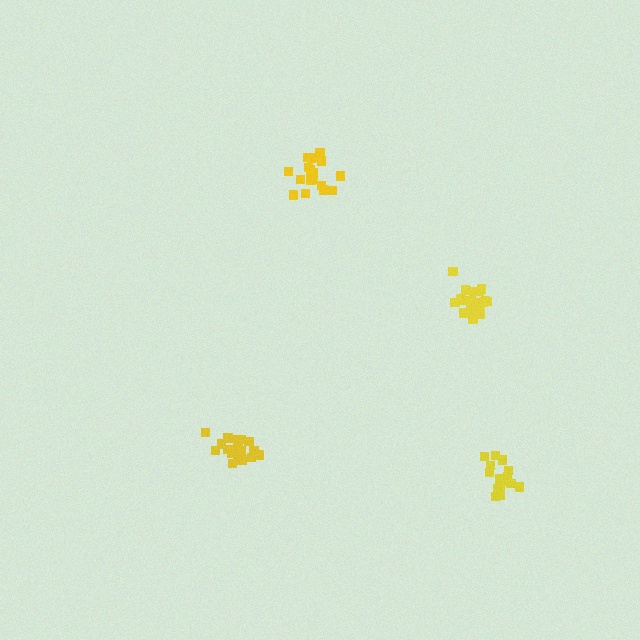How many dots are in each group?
Group 1: 17 dots, Group 2: 19 dots, Group 3: 20 dots, Group 4: 15 dots (71 total).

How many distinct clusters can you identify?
There are 4 distinct clusters.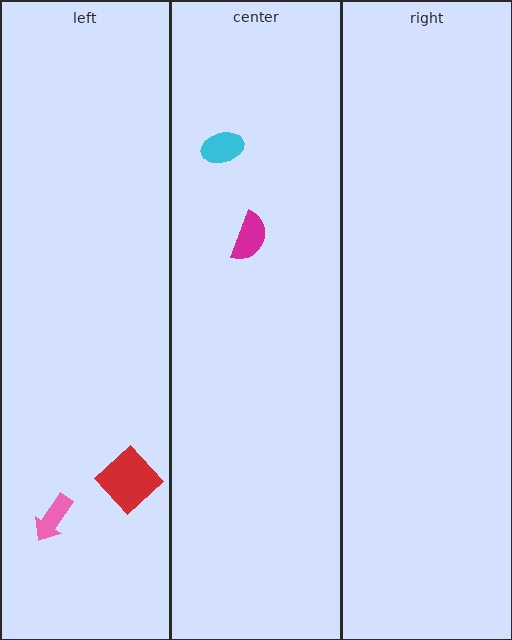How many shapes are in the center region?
2.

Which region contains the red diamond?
The left region.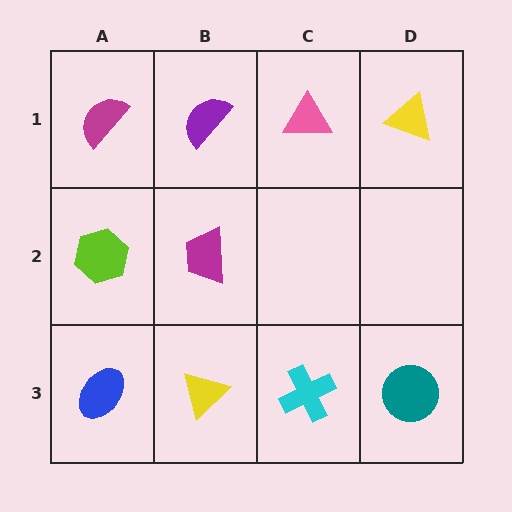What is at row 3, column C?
A cyan cross.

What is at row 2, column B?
A magenta trapezoid.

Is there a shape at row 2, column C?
No, that cell is empty.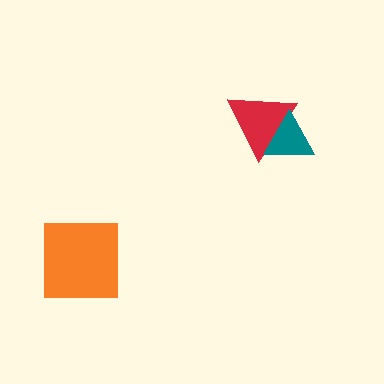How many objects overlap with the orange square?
0 objects overlap with the orange square.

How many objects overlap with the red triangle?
1 object overlaps with the red triangle.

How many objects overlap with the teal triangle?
1 object overlaps with the teal triangle.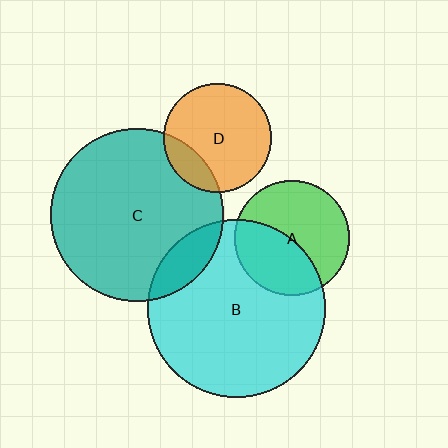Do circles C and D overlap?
Yes.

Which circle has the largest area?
Circle B (cyan).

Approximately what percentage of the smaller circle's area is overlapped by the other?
Approximately 20%.